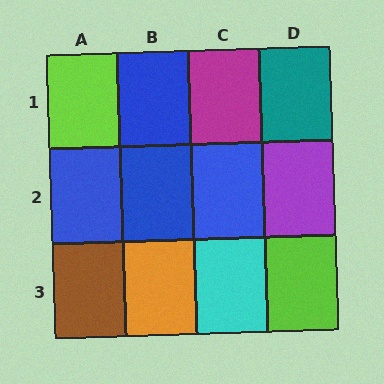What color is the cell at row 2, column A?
Blue.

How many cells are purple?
1 cell is purple.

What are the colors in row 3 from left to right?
Brown, orange, cyan, lime.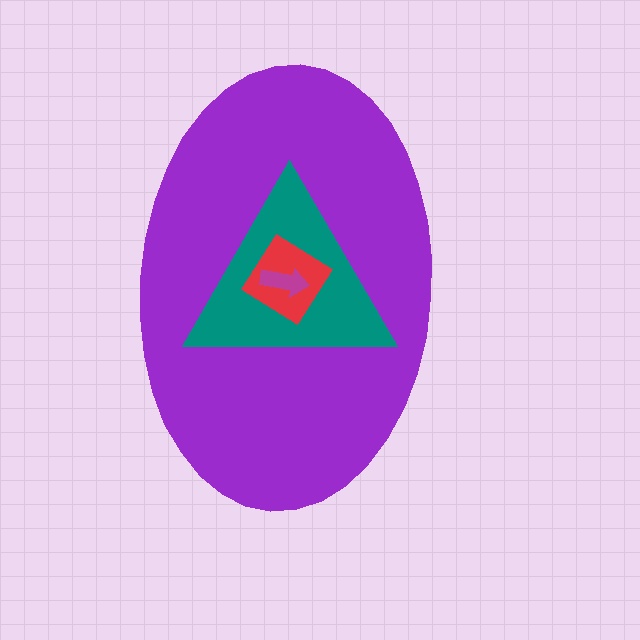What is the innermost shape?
The magenta arrow.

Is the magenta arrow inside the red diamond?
Yes.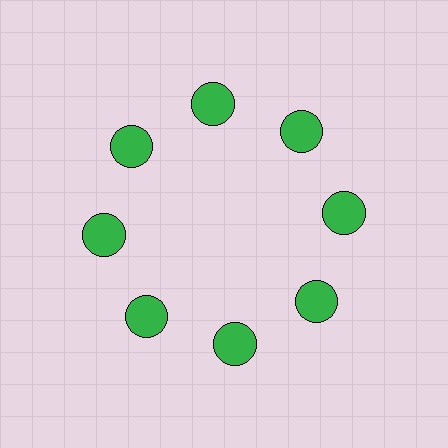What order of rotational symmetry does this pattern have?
This pattern has 8-fold rotational symmetry.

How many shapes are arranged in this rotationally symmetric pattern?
There are 8 shapes, arranged in 8 groups of 1.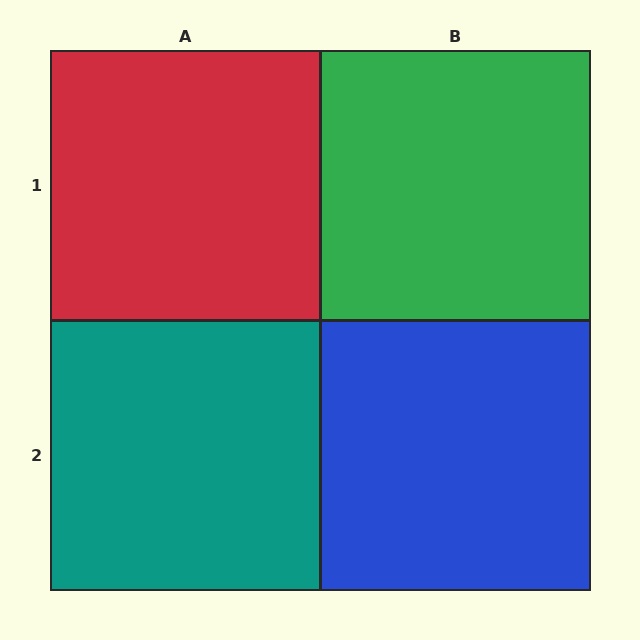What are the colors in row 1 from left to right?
Red, green.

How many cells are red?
1 cell is red.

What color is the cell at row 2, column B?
Blue.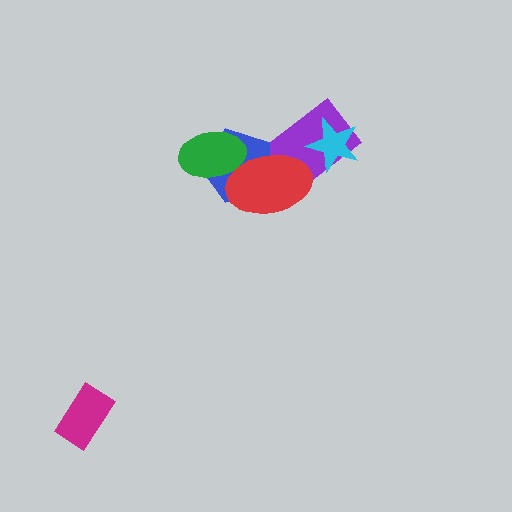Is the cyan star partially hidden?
No, no other shape covers it.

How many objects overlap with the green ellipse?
2 objects overlap with the green ellipse.